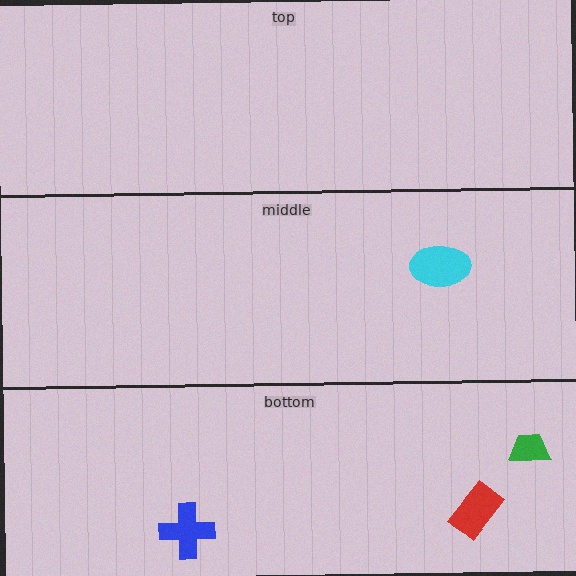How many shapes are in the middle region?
1.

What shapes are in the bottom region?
The blue cross, the green trapezoid, the red rectangle.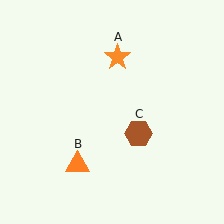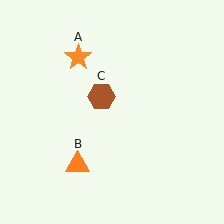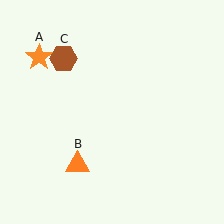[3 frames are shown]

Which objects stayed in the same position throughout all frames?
Orange triangle (object B) remained stationary.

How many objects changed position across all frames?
2 objects changed position: orange star (object A), brown hexagon (object C).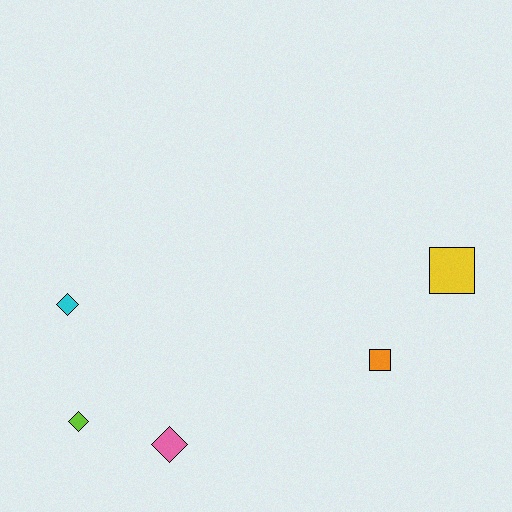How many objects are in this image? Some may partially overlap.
There are 5 objects.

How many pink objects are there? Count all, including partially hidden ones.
There is 1 pink object.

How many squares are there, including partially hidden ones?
There are 2 squares.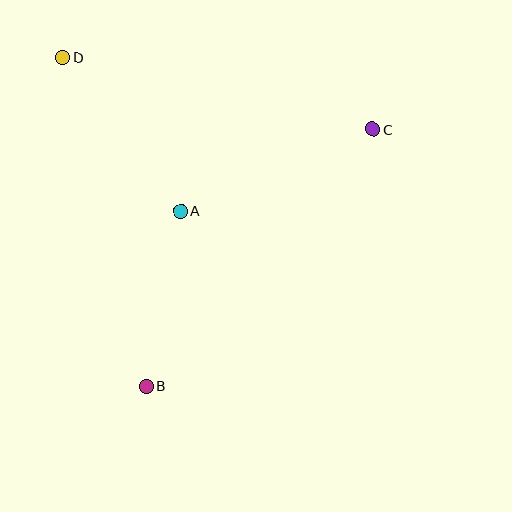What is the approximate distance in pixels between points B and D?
The distance between B and D is approximately 339 pixels.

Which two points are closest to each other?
Points A and B are closest to each other.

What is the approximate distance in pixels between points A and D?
The distance between A and D is approximately 194 pixels.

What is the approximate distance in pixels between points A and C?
The distance between A and C is approximately 209 pixels.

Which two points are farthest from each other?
Points B and C are farthest from each other.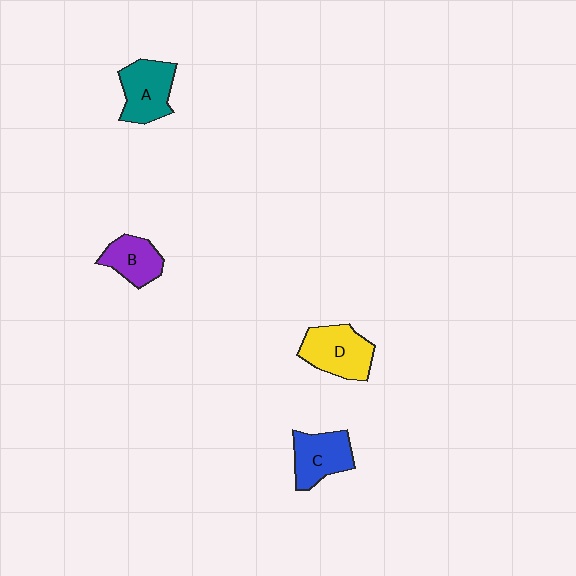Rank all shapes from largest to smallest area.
From largest to smallest: D (yellow), A (teal), C (blue), B (purple).